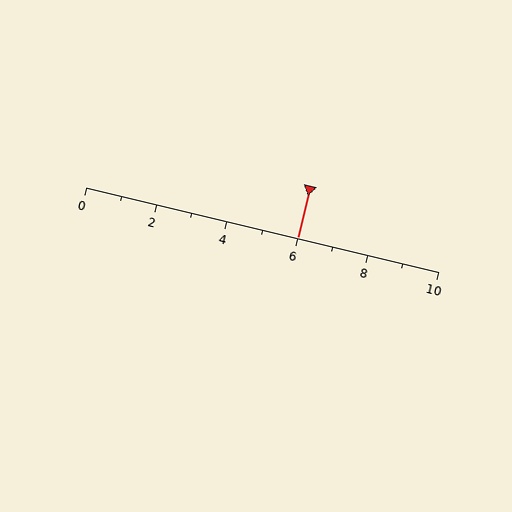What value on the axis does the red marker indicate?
The marker indicates approximately 6.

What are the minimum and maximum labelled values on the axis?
The axis runs from 0 to 10.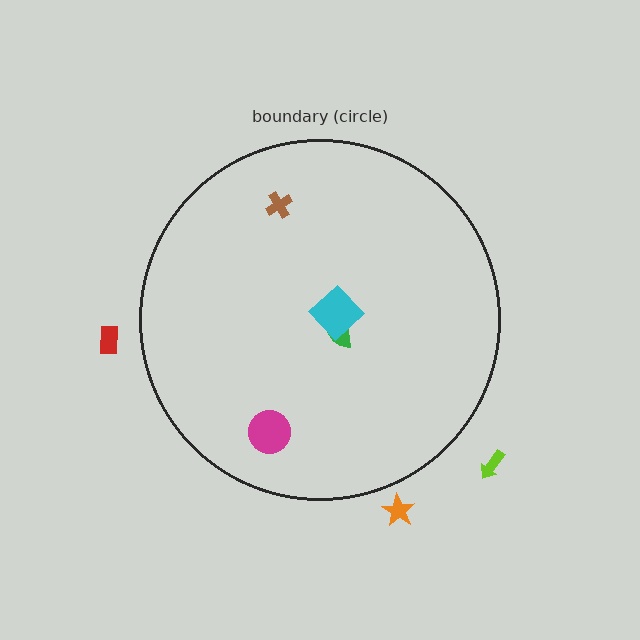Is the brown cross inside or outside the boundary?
Inside.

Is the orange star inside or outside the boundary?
Outside.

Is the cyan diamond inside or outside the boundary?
Inside.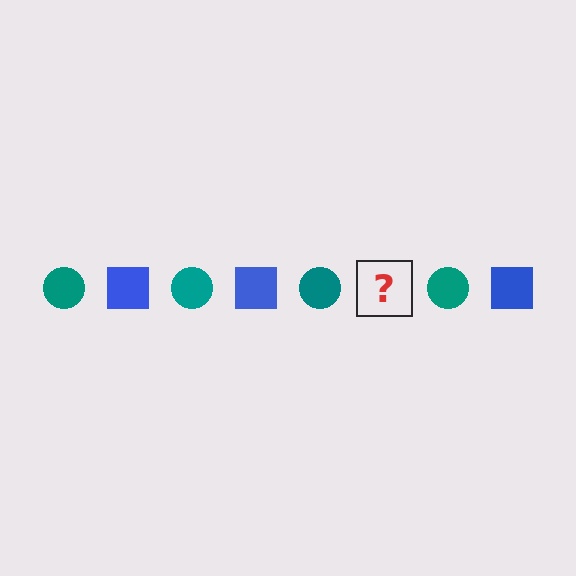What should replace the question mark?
The question mark should be replaced with a blue square.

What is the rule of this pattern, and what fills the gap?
The rule is that the pattern alternates between teal circle and blue square. The gap should be filled with a blue square.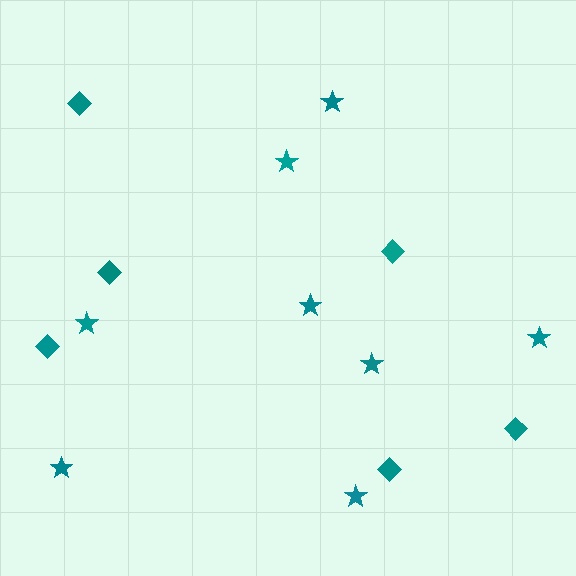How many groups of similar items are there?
There are 2 groups: one group of diamonds (6) and one group of stars (8).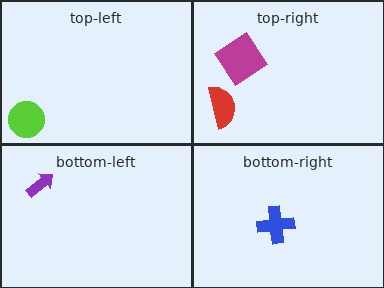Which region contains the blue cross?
The bottom-right region.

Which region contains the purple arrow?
The bottom-left region.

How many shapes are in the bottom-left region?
1.